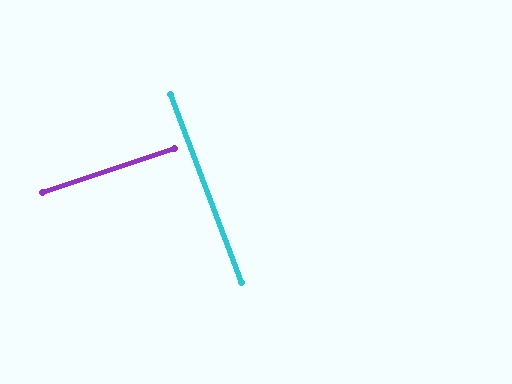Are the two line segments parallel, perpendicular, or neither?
Perpendicular — they meet at approximately 88°.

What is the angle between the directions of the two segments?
Approximately 88 degrees.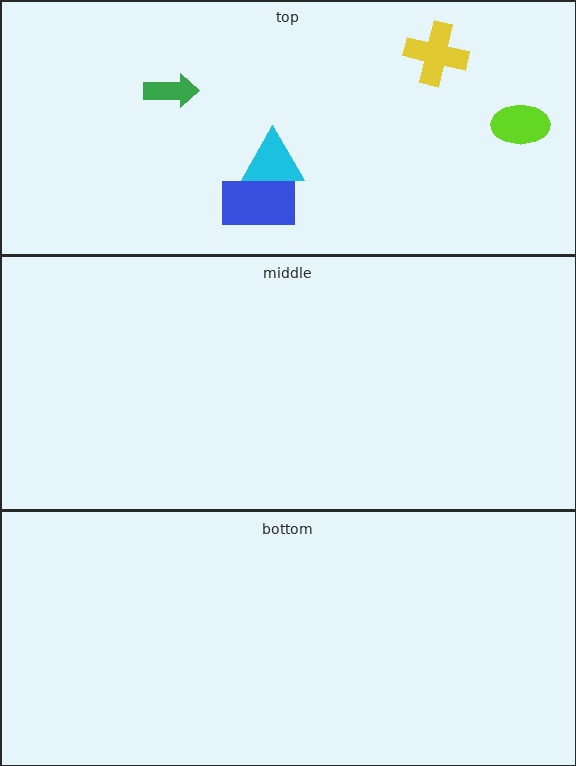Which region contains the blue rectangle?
The top region.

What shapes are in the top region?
The green arrow, the cyan triangle, the lime ellipse, the blue rectangle, the yellow cross.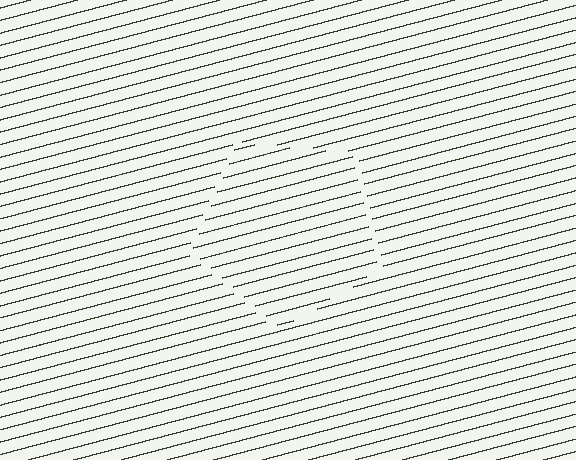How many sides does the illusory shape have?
5 sides — the line-ends trace a pentagon.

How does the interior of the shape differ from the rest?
The interior of the shape contains the same grating, shifted by half a period — the contour is defined by the phase discontinuity where line-ends from the inner and outer gratings abut.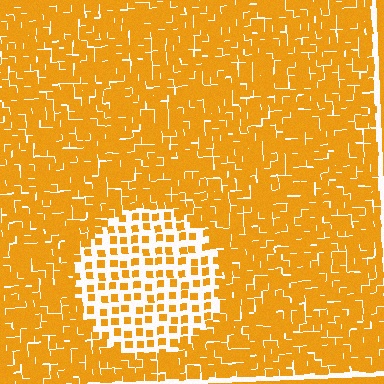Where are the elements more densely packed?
The elements are more densely packed outside the circle boundary.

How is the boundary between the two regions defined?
The boundary is defined by a change in element density (approximately 2.6x ratio). All elements are the same color, size, and shape.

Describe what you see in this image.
The image contains small orange elements arranged at two different densities. A circle-shaped region is visible where the elements are less densely packed than the surrounding area.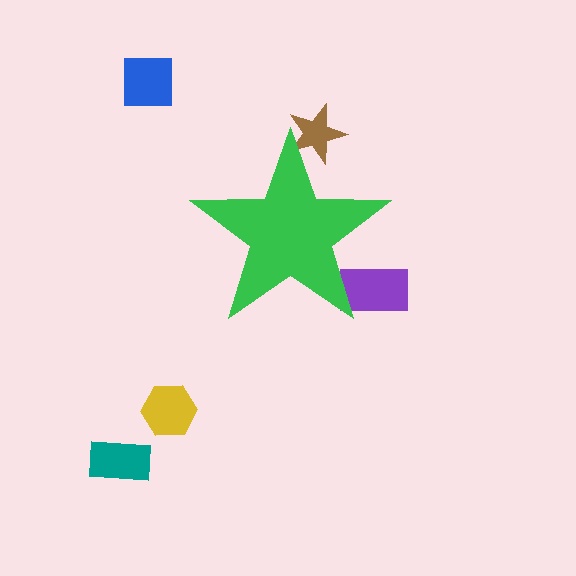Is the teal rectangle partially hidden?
No, the teal rectangle is fully visible.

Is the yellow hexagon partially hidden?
No, the yellow hexagon is fully visible.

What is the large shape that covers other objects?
A green star.